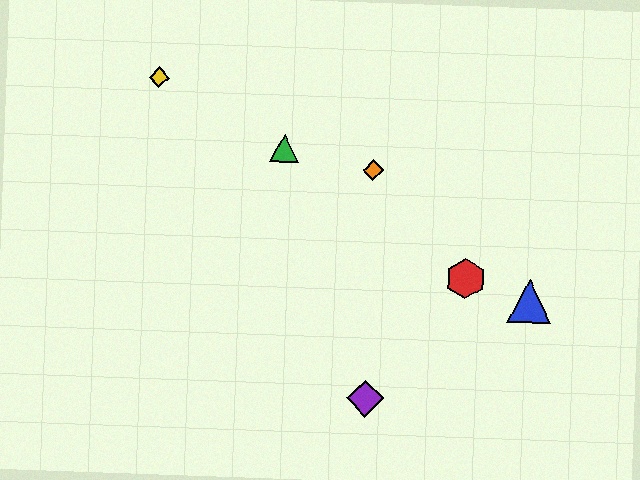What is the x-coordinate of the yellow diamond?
The yellow diamond is at x≈159.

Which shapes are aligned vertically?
The purple diamond, the orange diamond are aligned vertically.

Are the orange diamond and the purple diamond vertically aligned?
Yes, both are at x≈373.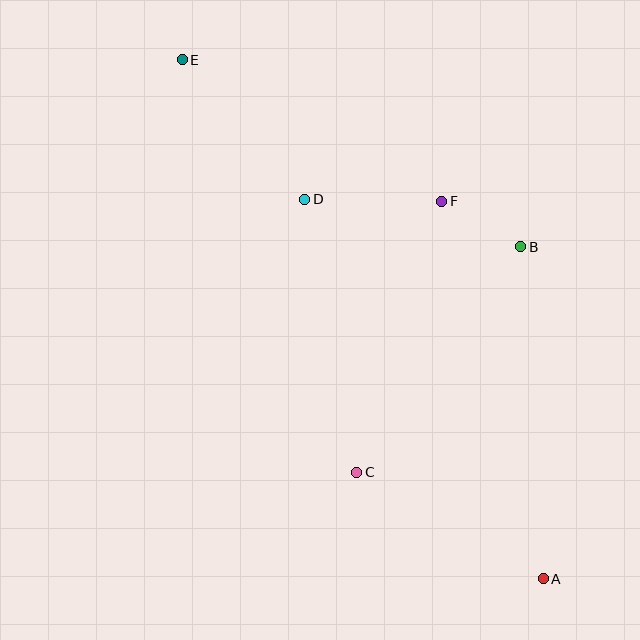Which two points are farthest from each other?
Points A and E are farthest from each other.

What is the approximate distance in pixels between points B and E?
The distance between B and E is approximately 387 pixels.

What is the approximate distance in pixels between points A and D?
The distance between A and D is approximately 449 pixels.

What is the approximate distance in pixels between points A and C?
The distance between A and C is approximately 215 pixels.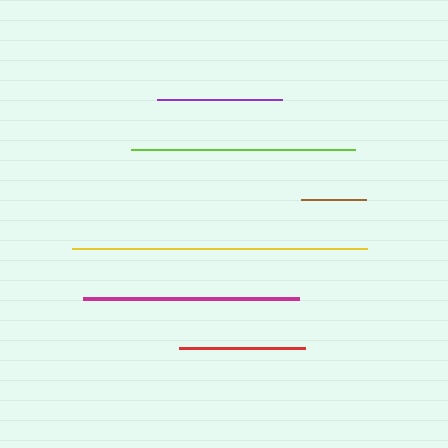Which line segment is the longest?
The yellow line is the longest at approximately 295 pixels.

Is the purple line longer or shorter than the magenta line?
The magenta line is longer than the purple line.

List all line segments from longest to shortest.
From longest to shortest: yellow, lime, magenta, red, purple, brown.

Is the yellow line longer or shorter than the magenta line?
The yellow line is longer than the magenta line.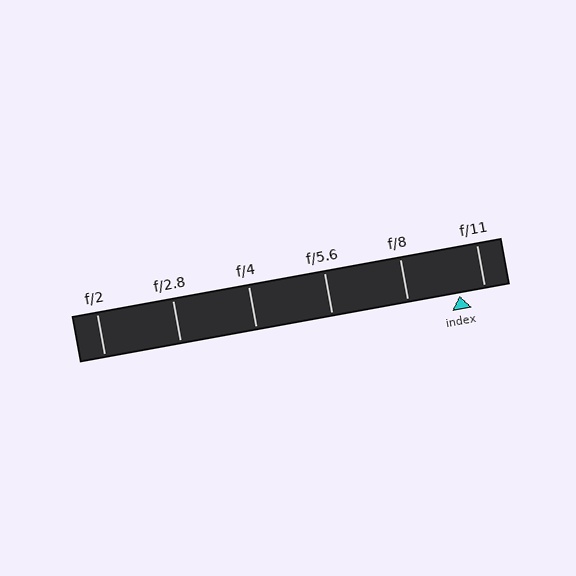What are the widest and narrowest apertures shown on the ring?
The widest aperture shown is f/2 and the narrowest is f/11.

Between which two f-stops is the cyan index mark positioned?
The index mark is between f/8 and f/11.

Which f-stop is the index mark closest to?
The index mark is closest to f/11.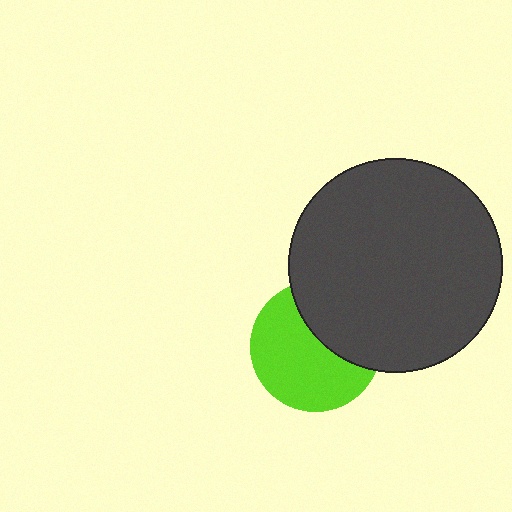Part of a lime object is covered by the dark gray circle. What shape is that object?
It is a circle.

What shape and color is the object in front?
The object in front is a dark gray circle.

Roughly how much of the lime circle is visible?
About half of it is visible (roughly 62%).